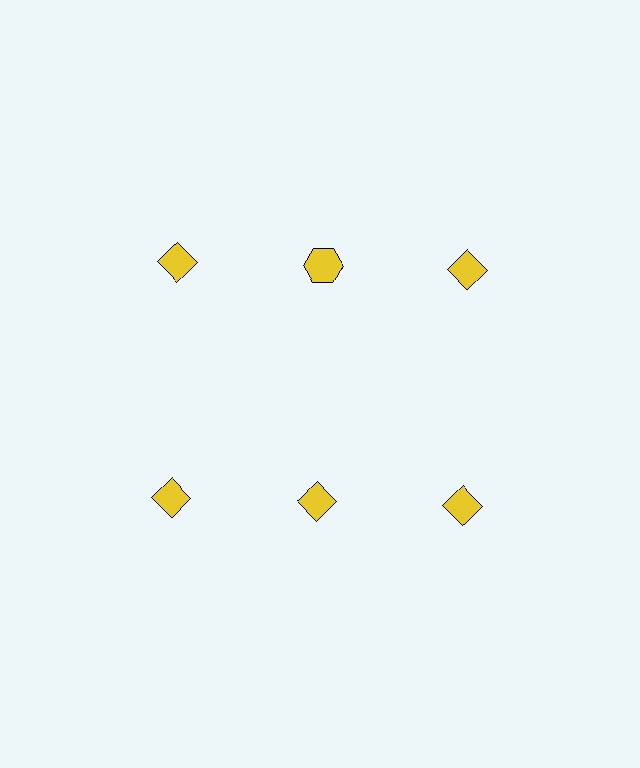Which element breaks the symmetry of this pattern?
The yellow hexagon in the top row, second from left column breaks the symmetry. All other shapes are yellow diamonds.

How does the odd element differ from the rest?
It has a different shape: hexagon instead of diamond.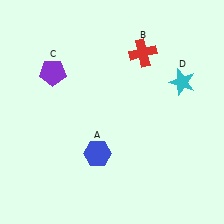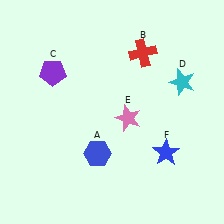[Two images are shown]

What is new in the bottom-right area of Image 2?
A blue star (F) was added in the bottom-right area of Image 2.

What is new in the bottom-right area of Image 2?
A pink star (E) was added in the bottom-right area of Image 2.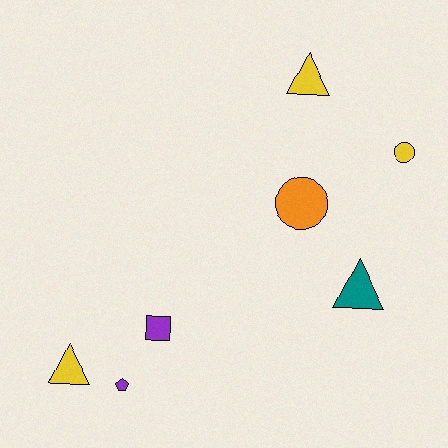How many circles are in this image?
There are 2 circles.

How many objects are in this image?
There are 7 objects.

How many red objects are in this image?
There are no red objects.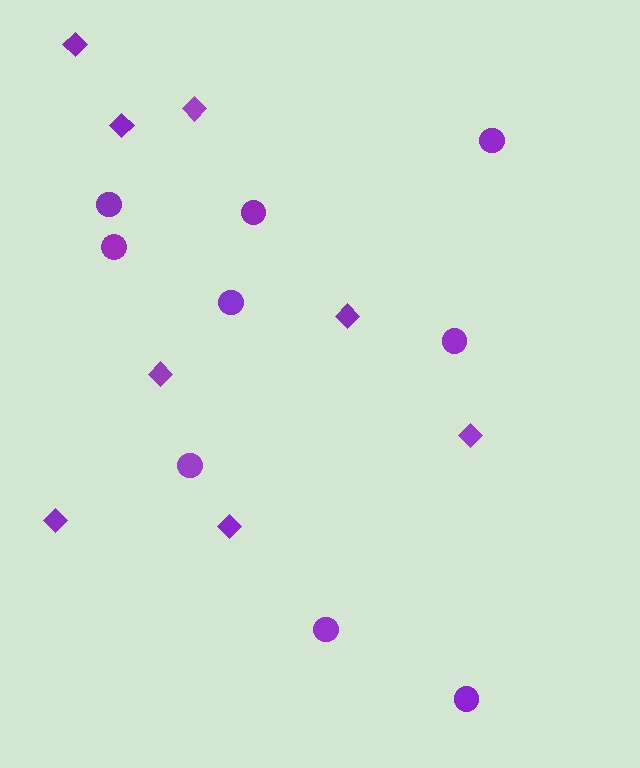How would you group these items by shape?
There are 2 groups: one group of diamonds (8) and one group of circles (9).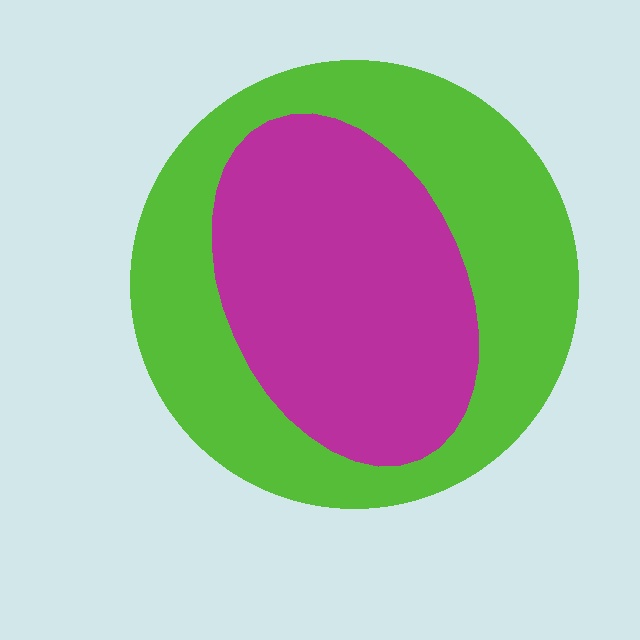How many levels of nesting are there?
2.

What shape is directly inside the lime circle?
The magenta ellipse.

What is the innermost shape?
The magenta ellipse.